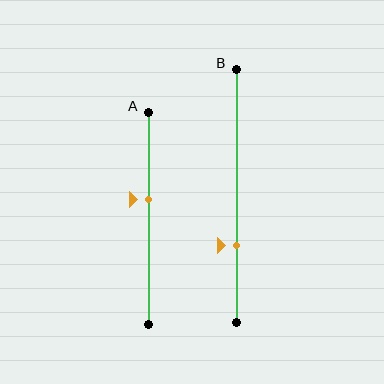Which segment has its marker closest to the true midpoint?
Segment A has its marker closest to the true midpoint.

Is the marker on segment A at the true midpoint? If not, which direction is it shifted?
No, the marker on segment A is shifted upward by about 9% of the segment length.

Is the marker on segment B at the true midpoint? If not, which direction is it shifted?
No, the marker on segment B is shifted downward by about 19% of the segment length.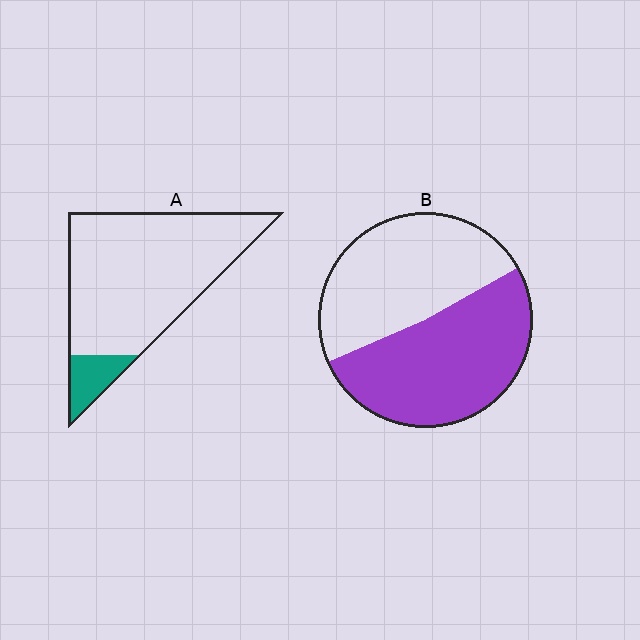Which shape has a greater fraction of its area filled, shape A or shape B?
Shape B.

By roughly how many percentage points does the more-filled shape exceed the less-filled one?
By roughly 40 percentage points (B over A).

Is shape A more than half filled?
No.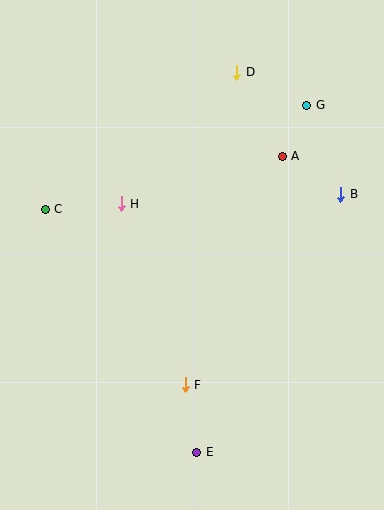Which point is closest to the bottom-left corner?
Point E is closest to the bottom-left corner.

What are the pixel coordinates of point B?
Point B is at (341, 194).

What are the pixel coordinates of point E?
Point E is at (196, 452).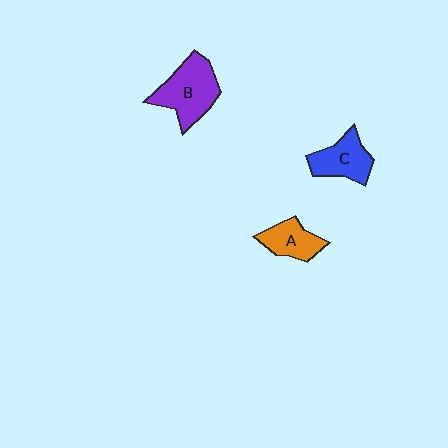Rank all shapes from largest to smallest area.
From largest to smallest: B (purple), C (blue), A (orange).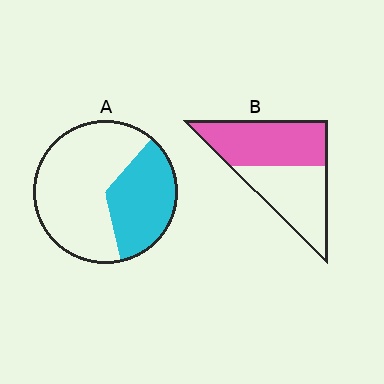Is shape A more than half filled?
No.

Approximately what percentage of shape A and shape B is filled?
A is approximately 35% and B is approximately 55%.